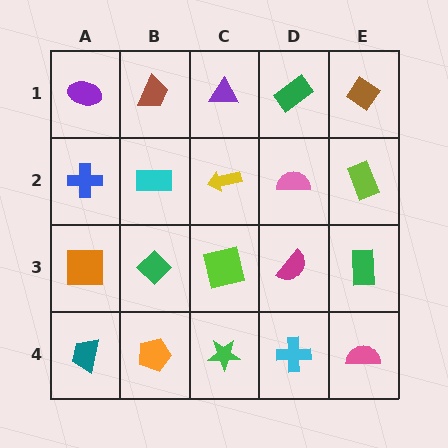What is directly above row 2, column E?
A brown diamond.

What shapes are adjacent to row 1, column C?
A yellow arrow (row 2, column C), a brown trapezoid (row 1, column B), a green rectangle (row 1, column D).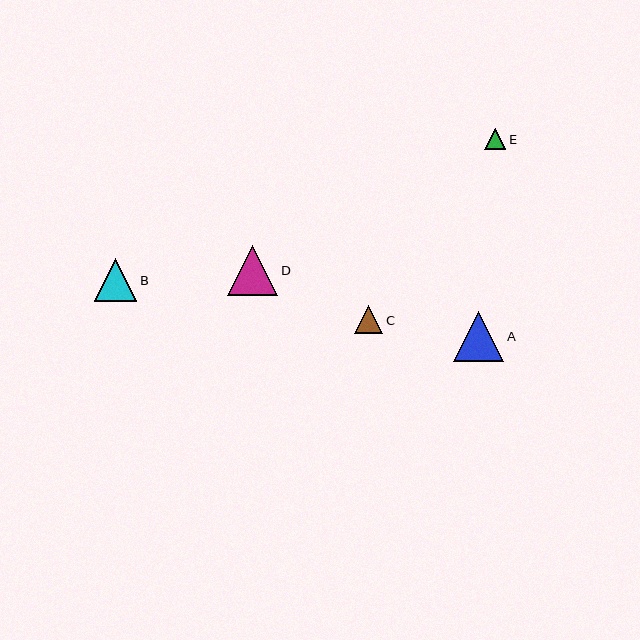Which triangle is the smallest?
Triangle E is the smallest with a size of approximately 21 pixels.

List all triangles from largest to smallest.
From largest to smallest: A, D, B, C, E.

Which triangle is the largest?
Triangle A is the largest with a size of approximately 51 pixels.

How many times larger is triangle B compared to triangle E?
Triangle B is approximately 2.0 times the size of triangle E.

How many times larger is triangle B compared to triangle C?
Triangle B is approximately 1.5 times the size of triangle C.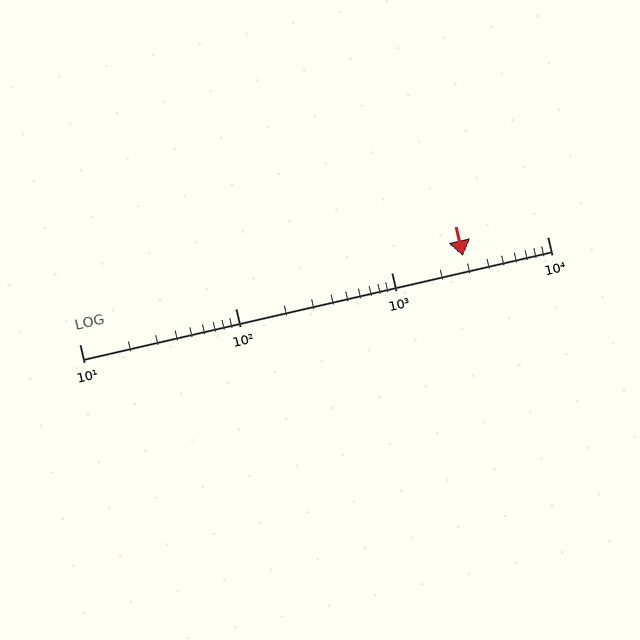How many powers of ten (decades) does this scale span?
The scale spans 3 decades, from 10 to 10000.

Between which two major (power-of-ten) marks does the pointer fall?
The pointer is between 1000 and 10000.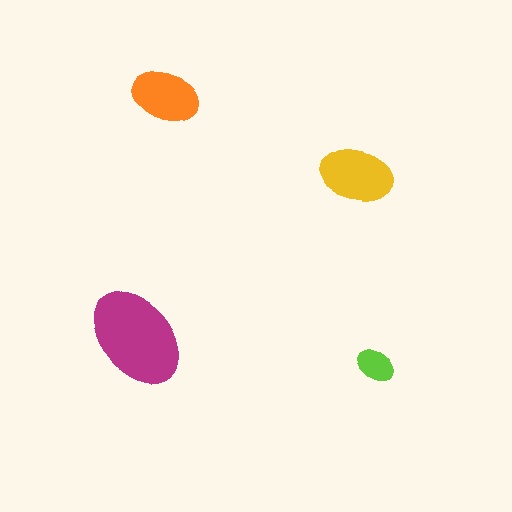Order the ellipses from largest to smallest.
the magenta one, the yellow one, the orange one, the lime one.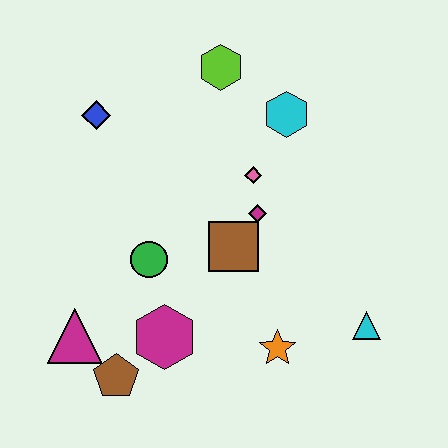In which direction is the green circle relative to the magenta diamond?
The green circle is to the left of the magenta diamond.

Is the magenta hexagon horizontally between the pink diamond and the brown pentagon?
Yes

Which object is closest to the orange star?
The cyan triangle is closest to the orange star.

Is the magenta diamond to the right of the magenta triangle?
Yes